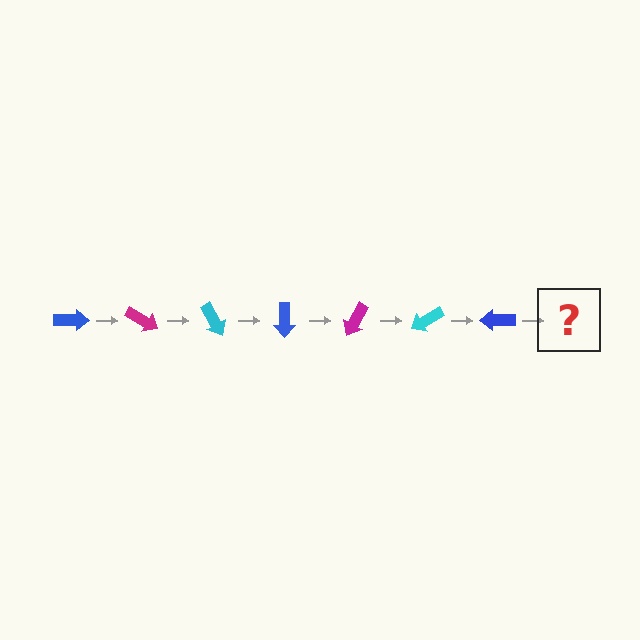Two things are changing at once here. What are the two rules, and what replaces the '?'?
The two rules are that it rotates 30 degrees each step and the color cycles through blue, magenta, and cyan. The '?' should be a magenta arrow, rotated 210 degrees from the start.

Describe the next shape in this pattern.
It should be a magenta arrow, rotated 210 degrees from the start.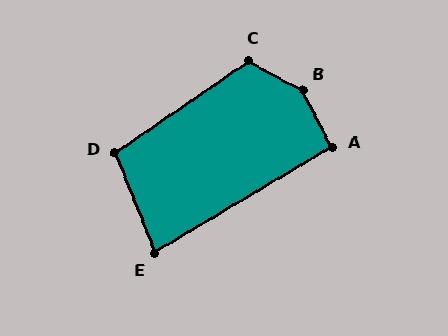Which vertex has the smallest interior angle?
E, at approximately 81 degrees.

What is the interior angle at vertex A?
Approximately 93 degrees (approximately right).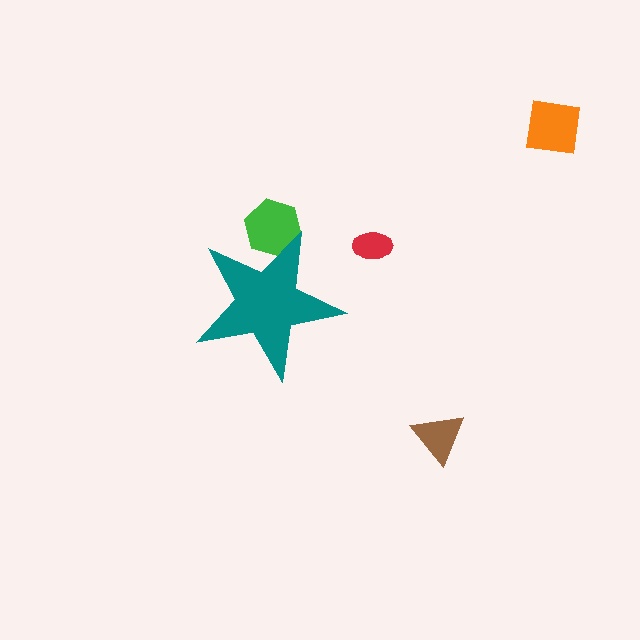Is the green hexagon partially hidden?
Yes, the green hexagon is partially hidden behind the teal star.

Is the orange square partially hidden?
No, the orange square is fully visible.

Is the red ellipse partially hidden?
No, the red ellipse is fully visible.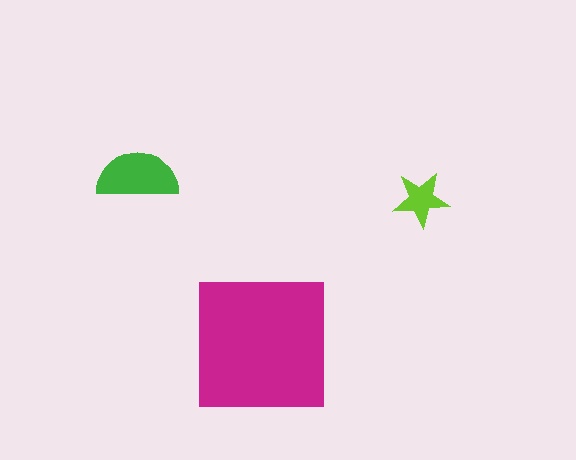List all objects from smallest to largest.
The lime star, the green semicircle, the magenta square.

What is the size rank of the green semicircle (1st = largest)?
2nd.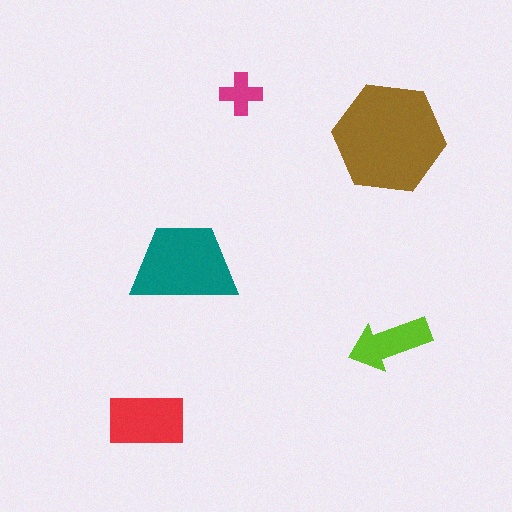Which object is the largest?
The brown hexagon.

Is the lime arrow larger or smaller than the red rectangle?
Smaller.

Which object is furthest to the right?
The brown hexagon is rightmost.